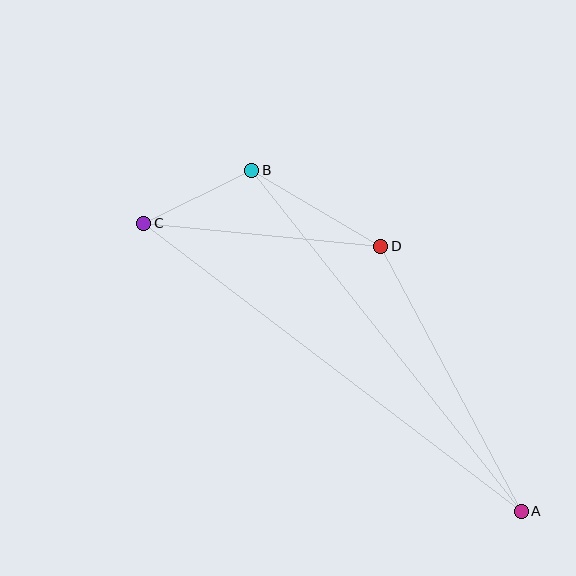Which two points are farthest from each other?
Points A and C are farthest from each other.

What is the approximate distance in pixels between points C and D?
The distance between C and D is approximately 238 pixels.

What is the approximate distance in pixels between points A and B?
The distance between A and B is approximately 434 pixels.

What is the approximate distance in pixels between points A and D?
The distance between A and D is approximately 300 pixels.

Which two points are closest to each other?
Points B and C are closest to each other.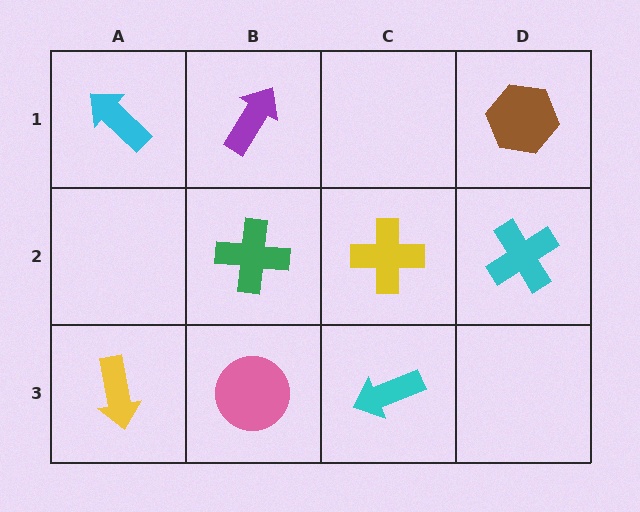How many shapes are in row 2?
3 shapes.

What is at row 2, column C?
A yellow cross.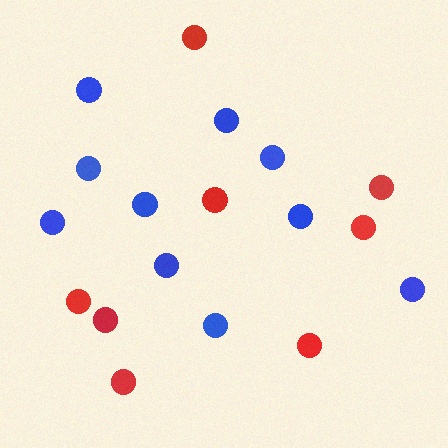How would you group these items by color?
There are 2 groups: one group of red circles (8) and one group of blue circles (10).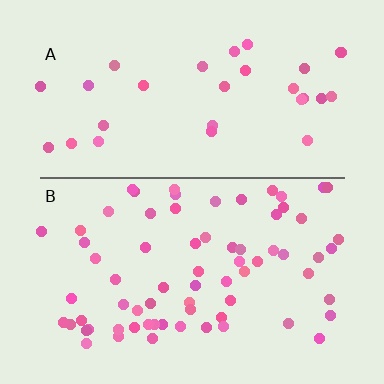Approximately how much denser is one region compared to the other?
Approximately 2.3× — region B over region A.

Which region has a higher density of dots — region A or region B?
B (the bottom).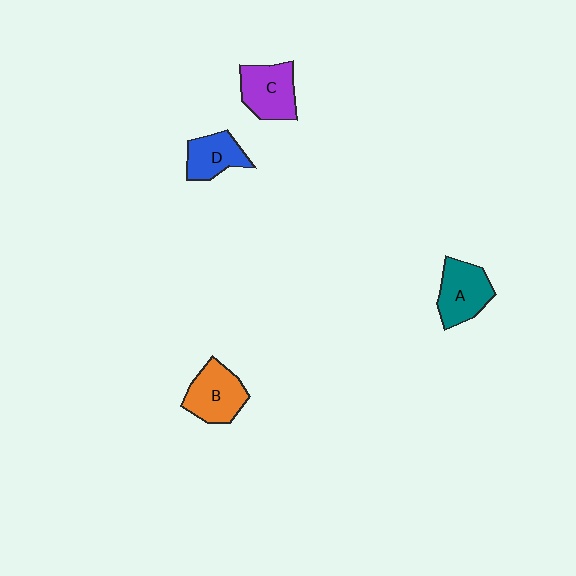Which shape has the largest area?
Shape B (orange).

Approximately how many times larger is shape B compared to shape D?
Approximately 1.3 times.